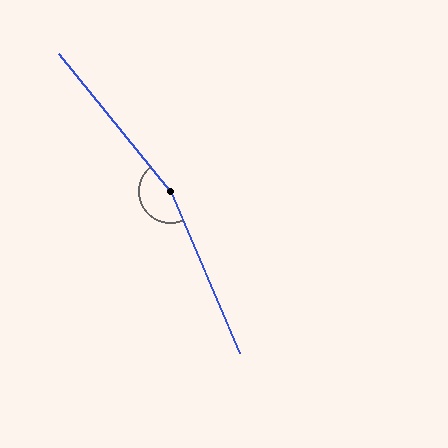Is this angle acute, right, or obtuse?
It is obtuse.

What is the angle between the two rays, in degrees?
Approximately 164 degrees.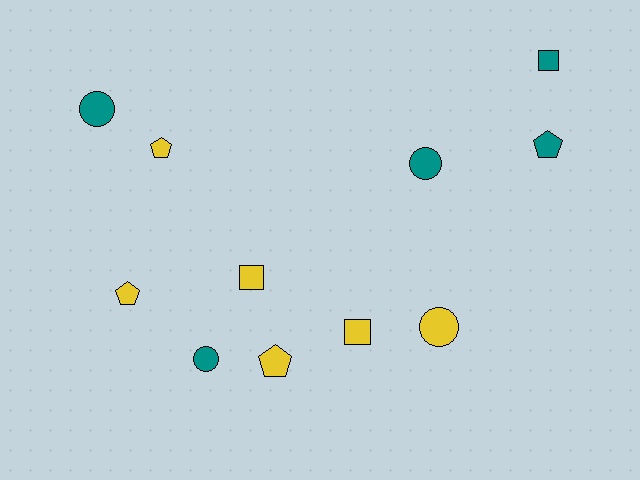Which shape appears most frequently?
Pentagon, with 4 objects.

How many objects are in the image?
There are 11 objects.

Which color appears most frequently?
Yellow, with 6 objects.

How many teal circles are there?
There are 3 teal circles.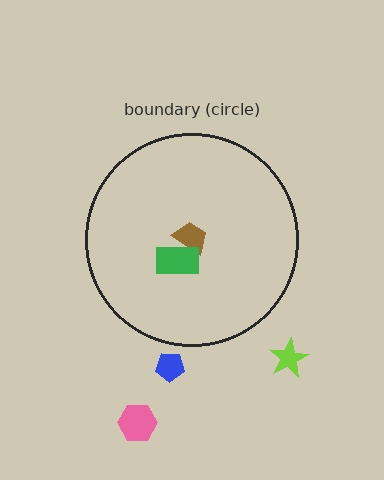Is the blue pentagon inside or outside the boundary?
Outside.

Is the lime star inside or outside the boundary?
Outside.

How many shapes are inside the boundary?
2 inside, 3 outside.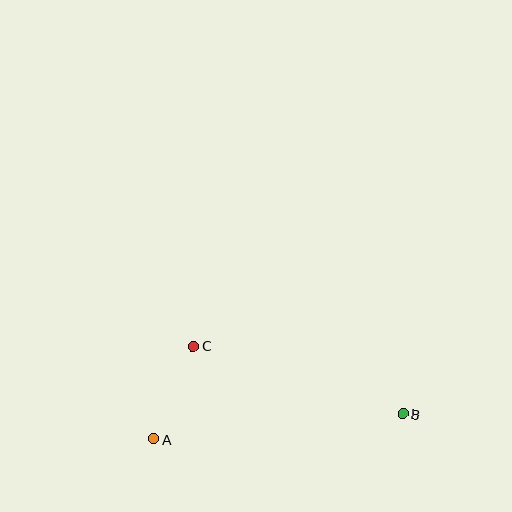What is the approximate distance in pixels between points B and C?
The distance between B and C is approximately 220 pixels.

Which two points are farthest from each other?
Points A and B are farthest from each other.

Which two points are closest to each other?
Points A and C are closest to each other.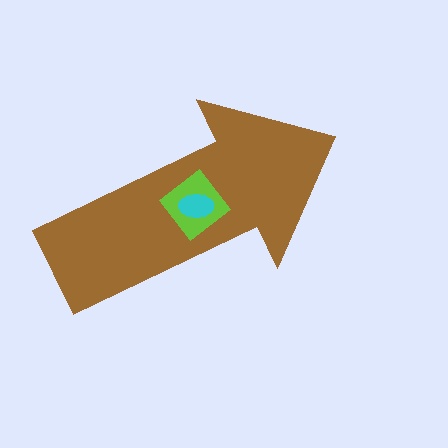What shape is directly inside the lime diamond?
The cyan ellipse.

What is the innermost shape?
The cyan ellipse.